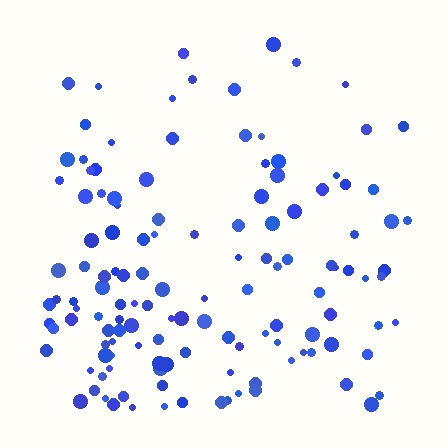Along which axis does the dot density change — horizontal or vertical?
Vertical.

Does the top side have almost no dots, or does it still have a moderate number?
Still a moderate number, just noticeably fewer than the bottom.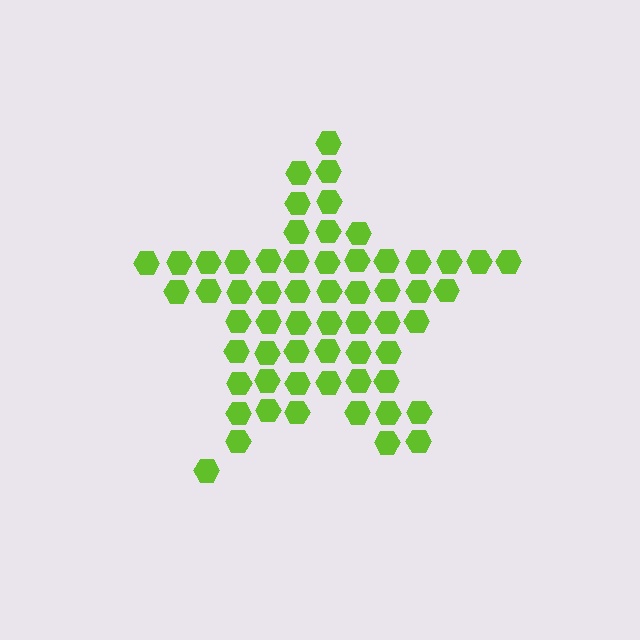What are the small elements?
The small elements are hexagons.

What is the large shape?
The large shape is a star.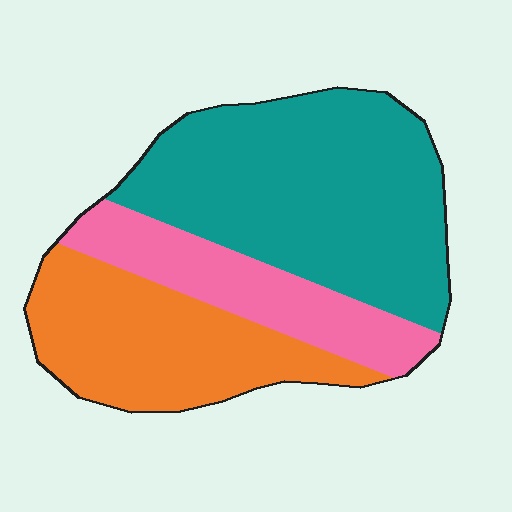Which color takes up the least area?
Pink, at roughly 20%.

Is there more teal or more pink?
Teal.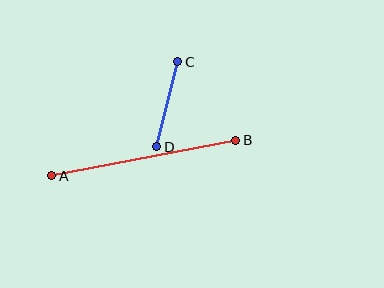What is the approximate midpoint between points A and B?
The midpoint is at approximately (144, 158) pixels.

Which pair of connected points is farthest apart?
Points A and B are farthest apart.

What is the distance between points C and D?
The distance is approximately 87 pixels.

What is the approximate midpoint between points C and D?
The midpoint is at approximately (167, 104) pixels.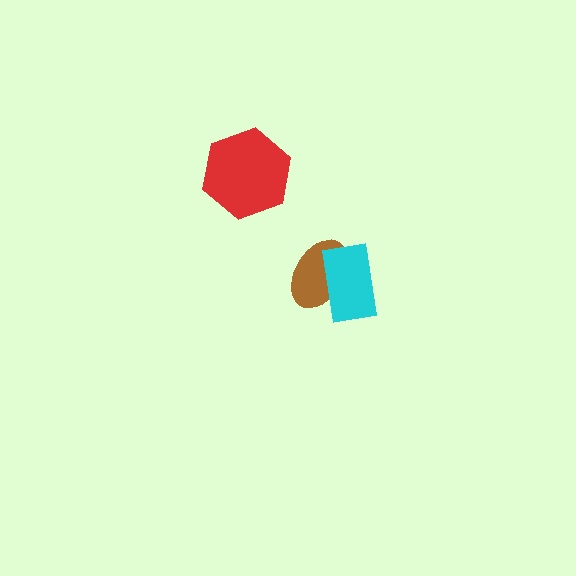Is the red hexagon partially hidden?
No, no other shape covers it.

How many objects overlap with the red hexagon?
0 objects overlap with the red hexagon.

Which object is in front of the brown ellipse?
The cyan rectangle is in front of the brown ellipse.